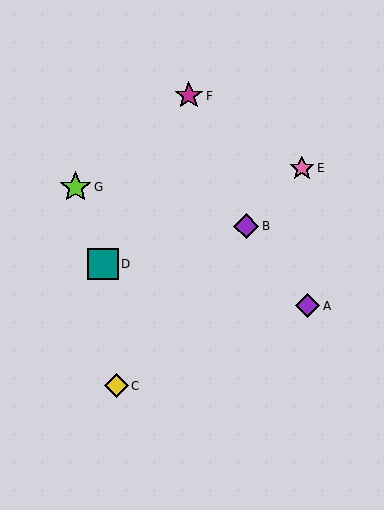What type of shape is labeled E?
Shape E is a pink star.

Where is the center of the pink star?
The center of the pink star is at (302, 168).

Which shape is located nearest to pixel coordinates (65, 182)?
The lime star (labeled G) at (76, 187) is nearest to that location.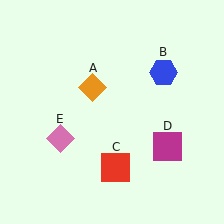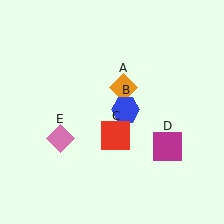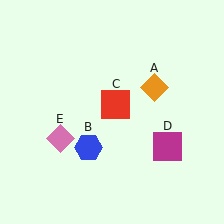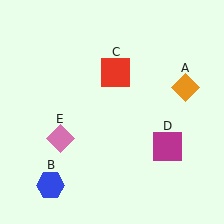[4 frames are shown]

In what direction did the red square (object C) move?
The red square (object C) moved up.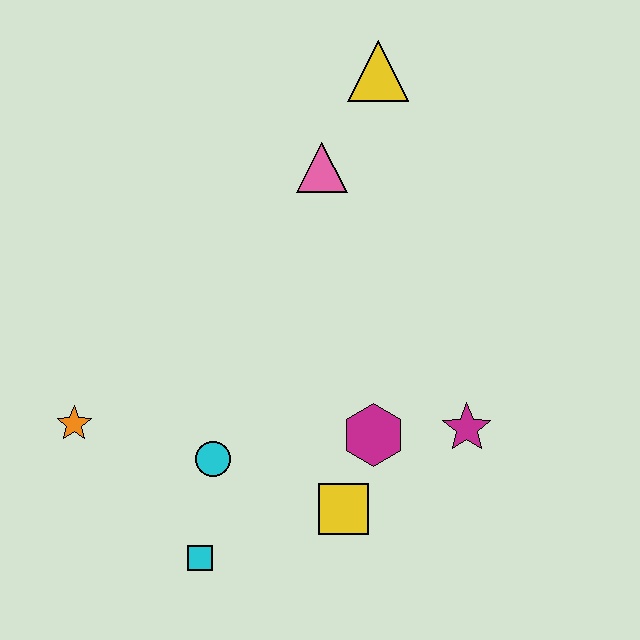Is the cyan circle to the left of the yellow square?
Yes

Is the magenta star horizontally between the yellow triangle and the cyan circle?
No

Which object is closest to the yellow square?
The magenta hexagon is closest to the yellow square.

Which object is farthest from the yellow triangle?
The cyan square is farthest from the yellow triangle.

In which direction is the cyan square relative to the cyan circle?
The cyan square is below the cyan circle.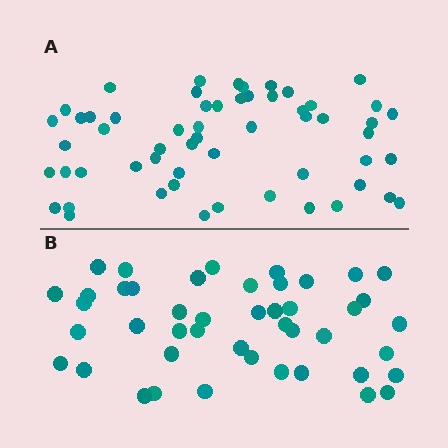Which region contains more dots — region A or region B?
Region A (the top region) has more dots.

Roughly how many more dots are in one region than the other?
Region A has roughly 12 or so more dots than region B.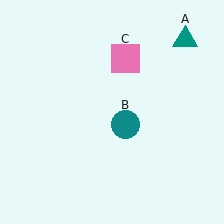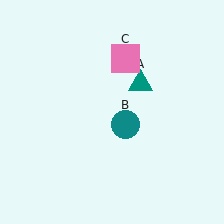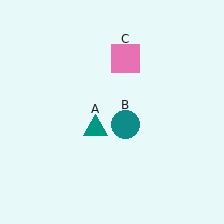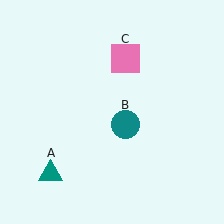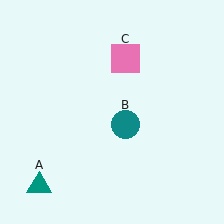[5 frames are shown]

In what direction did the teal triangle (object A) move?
The teal triangle (object A) moved down and to the left.